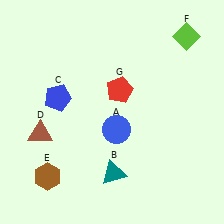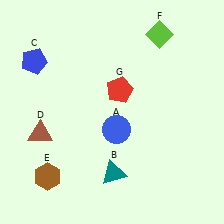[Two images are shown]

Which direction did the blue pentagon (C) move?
The blue pentagon (C) moved up.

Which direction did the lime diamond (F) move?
The lime diamond (F) moved left.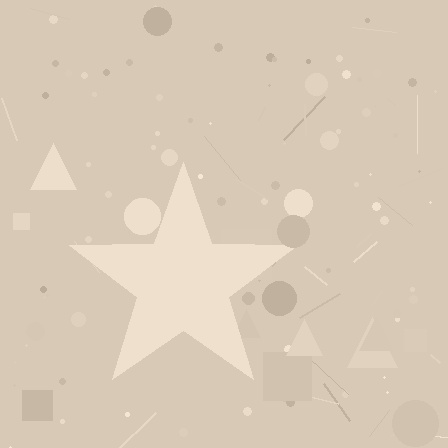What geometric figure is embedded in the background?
A star is embedded in the background.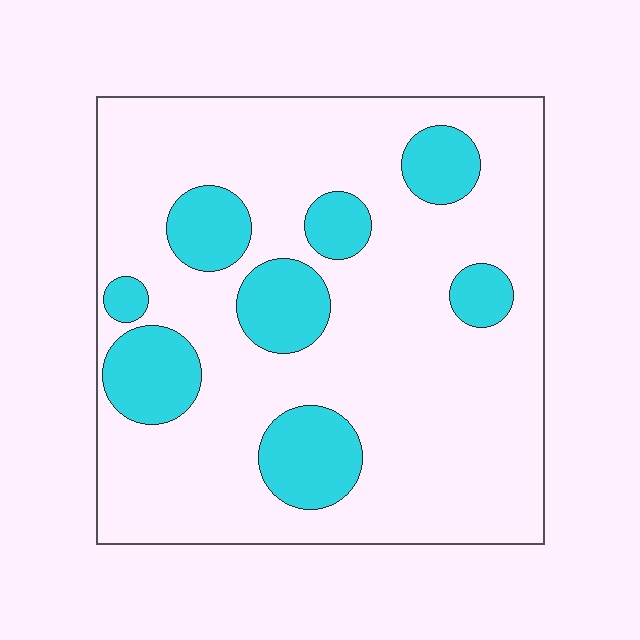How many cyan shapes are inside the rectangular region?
8.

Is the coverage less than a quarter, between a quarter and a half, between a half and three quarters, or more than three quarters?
Less than a quarter.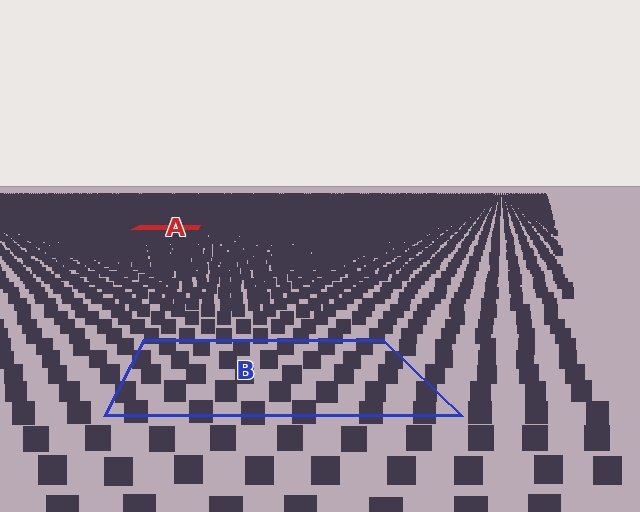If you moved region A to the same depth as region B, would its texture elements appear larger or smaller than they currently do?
They would appear larger. At a closer depth, the same texture elements are projected at a bigger on-screen size.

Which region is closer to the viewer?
Region B is closer. The texture elements there are larger and more spread out.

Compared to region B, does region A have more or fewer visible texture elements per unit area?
Region A has more texture elements per unit area — they are packed more densely because it is farther away.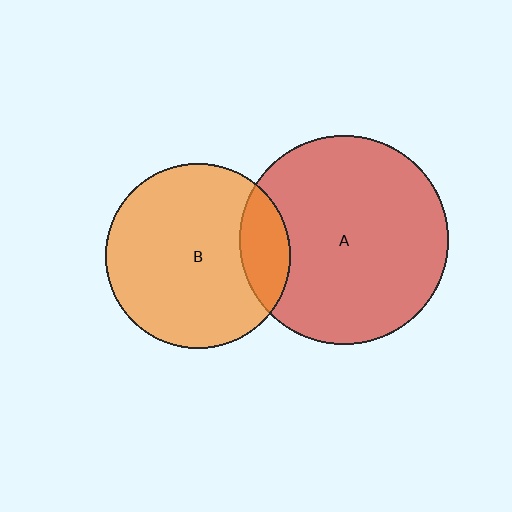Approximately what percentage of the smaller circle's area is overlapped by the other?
Approximately 15%.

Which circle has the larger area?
Circle A (red).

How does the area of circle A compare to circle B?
Approximately 1.3 times.